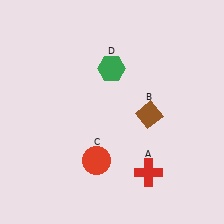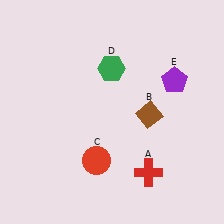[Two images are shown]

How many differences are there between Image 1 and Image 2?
There is 1 difference between the two images.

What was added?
A purple pentagon (E) was added in Image 2.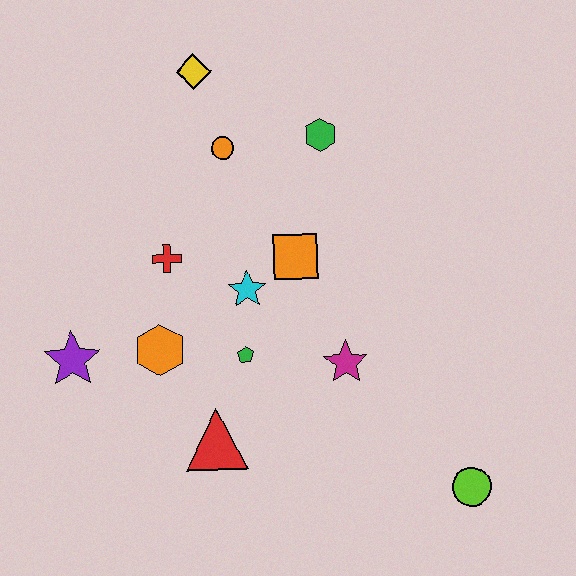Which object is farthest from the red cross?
The lime circle is farthest from the red cross.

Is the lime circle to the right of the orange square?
Yes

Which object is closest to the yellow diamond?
The orange circle is closest to the yellow diamond.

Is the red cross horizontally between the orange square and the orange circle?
No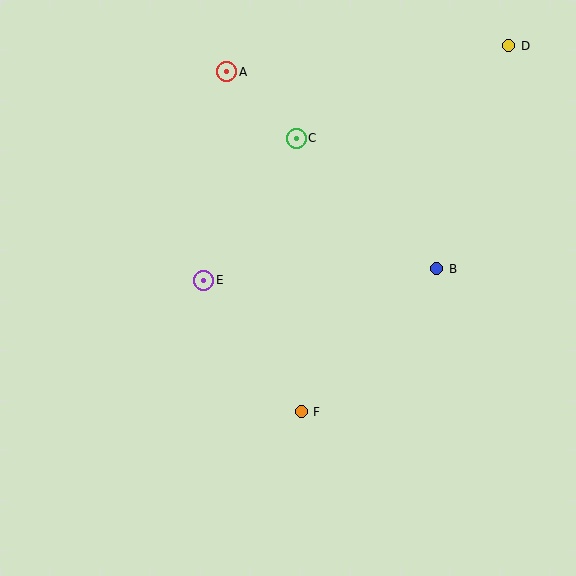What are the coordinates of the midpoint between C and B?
The midpoint between C and B is at (367, 204).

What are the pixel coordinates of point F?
Point F is at (301, 412).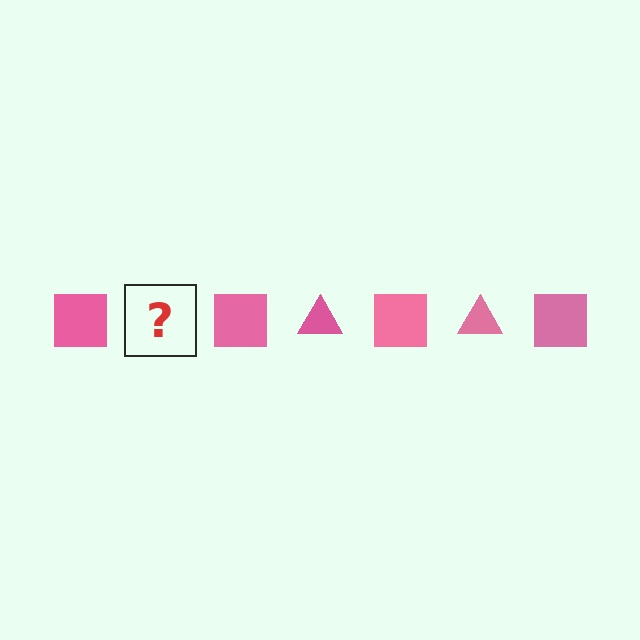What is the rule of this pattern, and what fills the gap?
The rule is that the pattern cycles through square, triangle shapes in pink. The gap should be filled with a pink triangle.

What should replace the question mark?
The question mark should be replaced with a pink triangle.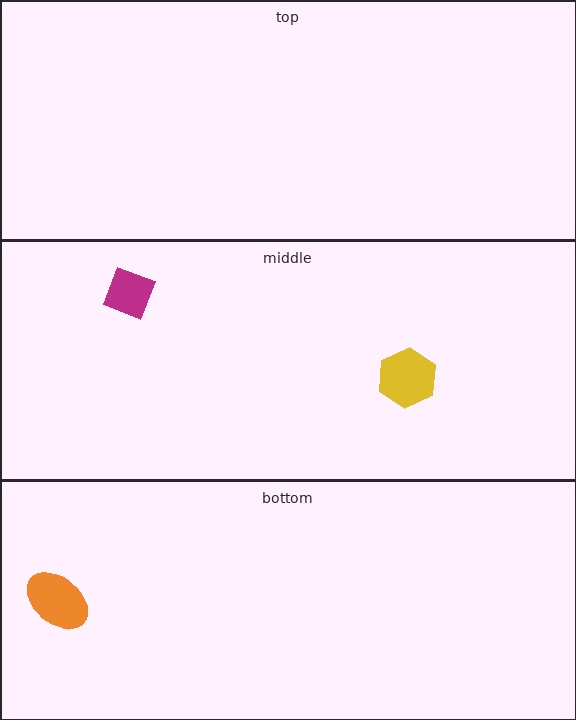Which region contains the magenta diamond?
The middle region.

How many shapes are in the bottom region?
1.